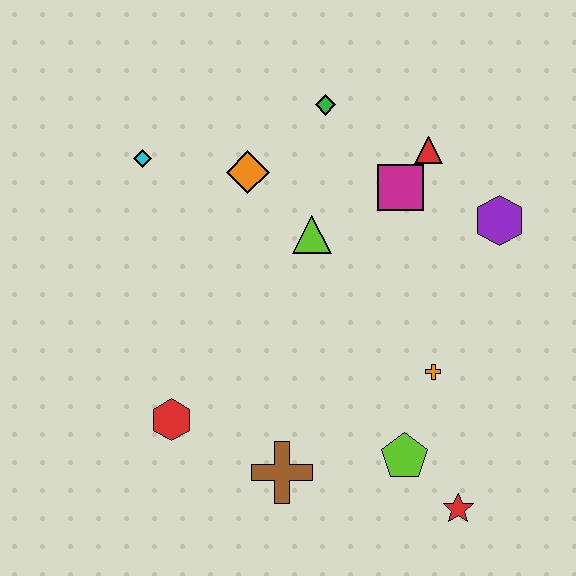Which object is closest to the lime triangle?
The orange diamond is closest to the lime triangle.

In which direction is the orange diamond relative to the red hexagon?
The orange diamond is above the red hexagon.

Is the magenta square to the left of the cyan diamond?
No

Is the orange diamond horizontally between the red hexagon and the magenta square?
Yes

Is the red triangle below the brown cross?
No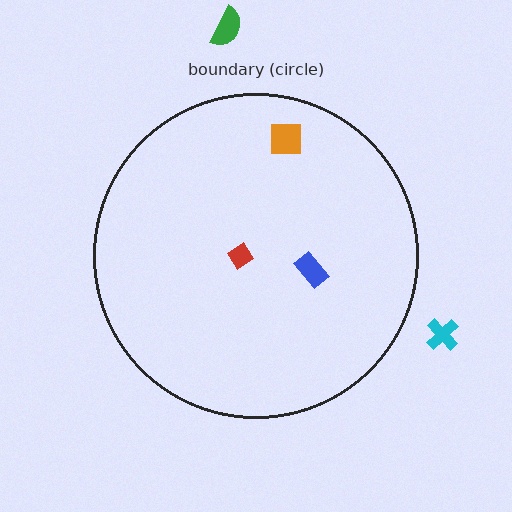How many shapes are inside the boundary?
3 inside, 2 outside.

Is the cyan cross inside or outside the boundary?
Outside.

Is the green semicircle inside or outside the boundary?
Outside.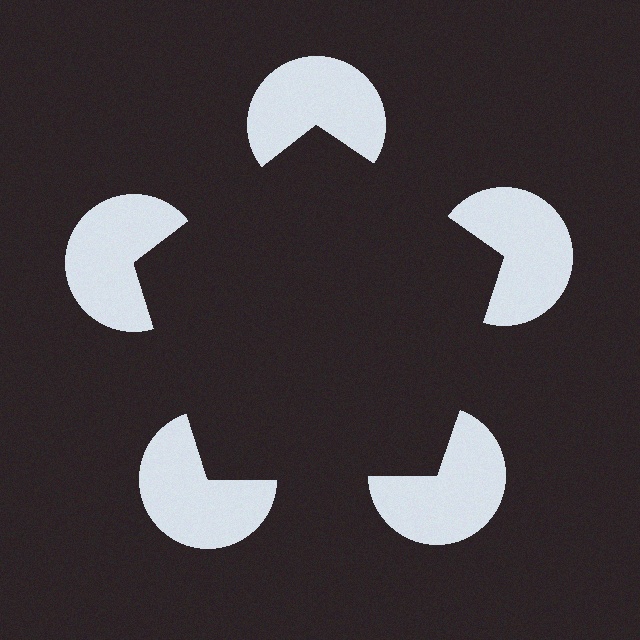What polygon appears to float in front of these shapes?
An illusory pentagon — its edges are inferred from the aligned wedge cuts in the pac-man discs, not physically drawn.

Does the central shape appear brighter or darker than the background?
It typically appears slightly darker than the background, even though no actual brightness change is drawn.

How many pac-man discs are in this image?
There are 5 — one at each vertex of the illusory pentagon.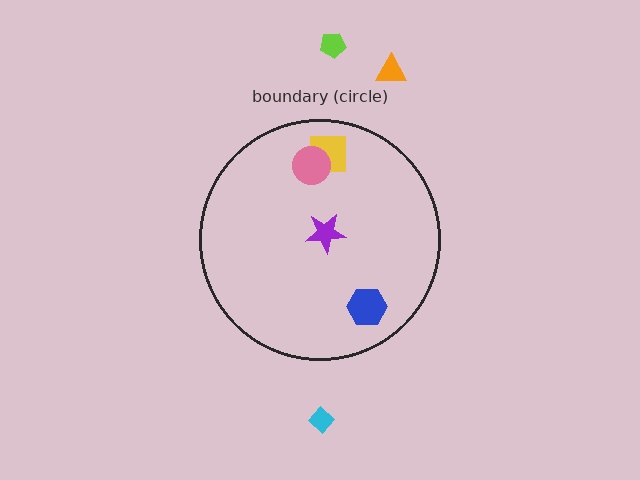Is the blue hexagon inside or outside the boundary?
Inside.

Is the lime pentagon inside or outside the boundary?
Outside.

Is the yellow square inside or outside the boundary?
Inside.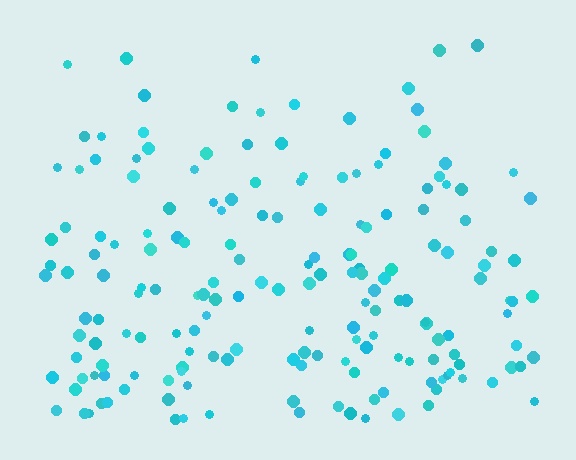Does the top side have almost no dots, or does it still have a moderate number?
Still a moderate number, just noticeably fewer than the bottom.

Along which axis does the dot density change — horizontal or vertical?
Vertical.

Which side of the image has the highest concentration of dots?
The bottom.